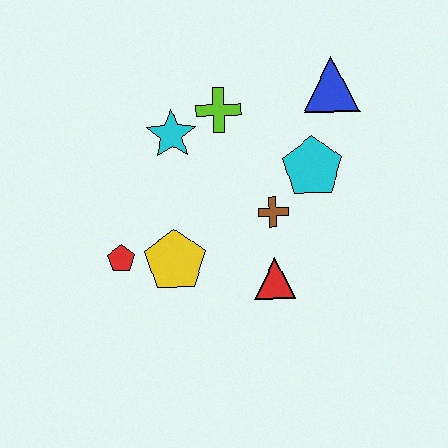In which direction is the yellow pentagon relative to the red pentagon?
The yellow pentagon is to the right of the red pentagon.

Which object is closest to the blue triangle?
The cyan pentagon is closest to the blue triangle.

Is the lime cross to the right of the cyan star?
Yes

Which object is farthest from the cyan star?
The red triangle is farthest from the cyan star.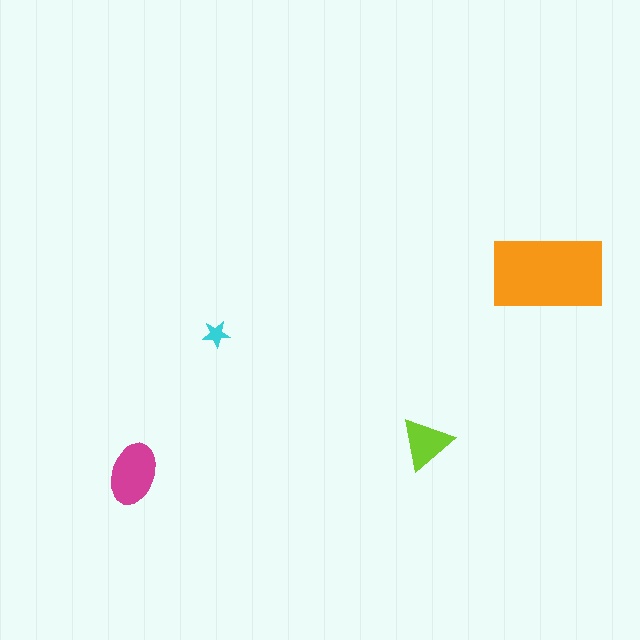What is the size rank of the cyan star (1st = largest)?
4th.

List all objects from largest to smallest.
The orange rectangle, the magenta ellipse, the lime triangle, the cyan star.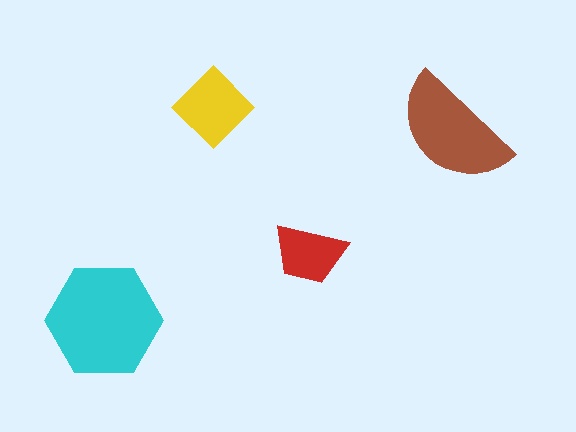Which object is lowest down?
The cyan hexagon is bottommost.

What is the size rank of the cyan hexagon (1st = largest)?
1st.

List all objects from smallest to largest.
The red trapezoid, the yellow diamond, the brown semicircle, the cyan hexagon.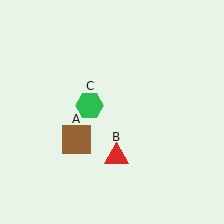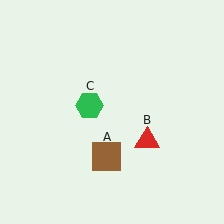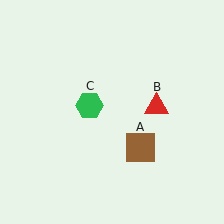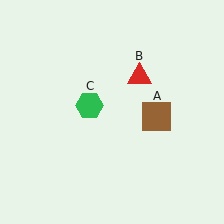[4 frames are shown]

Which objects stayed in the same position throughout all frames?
Green hexagon (object C) remained stationary.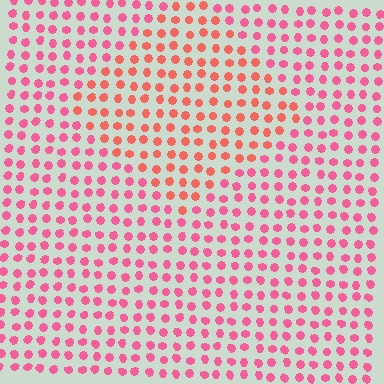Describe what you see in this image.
The image is filled with small pink elements in a uniform arrangement. A diamond-shaped region is visible where the elements are tinted to a slightly different hue, forming a subtle color boundary.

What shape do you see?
I see a diamond.